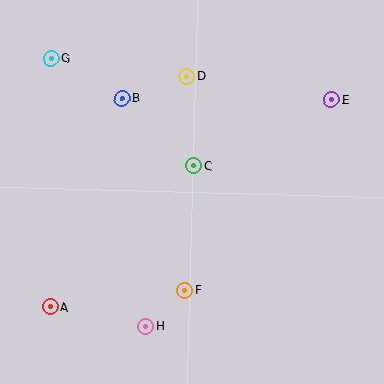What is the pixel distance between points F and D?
The distance between F and D is 214 pixels.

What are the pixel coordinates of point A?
Point A is at (50, 307).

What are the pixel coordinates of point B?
Point B is at (122, 98).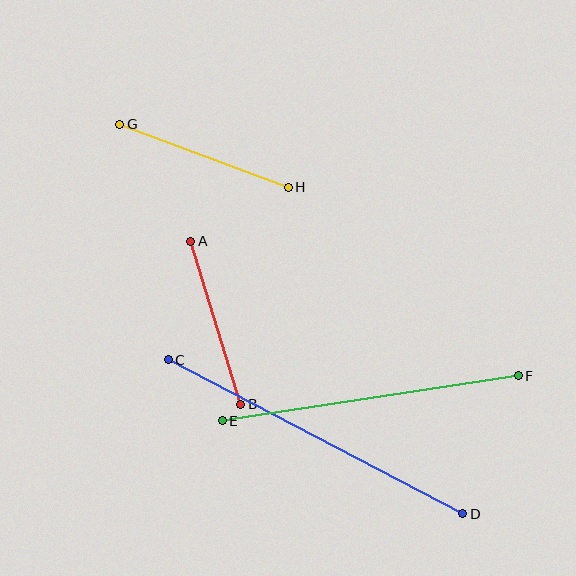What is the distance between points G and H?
The distance is approximately 180 pixels.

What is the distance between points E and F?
The distance is approximately 299 pixels.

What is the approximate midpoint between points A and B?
The midpoint is at approximately (216, 323) pixels.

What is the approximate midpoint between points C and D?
The midpoint is at approximately (315, 437) pixels.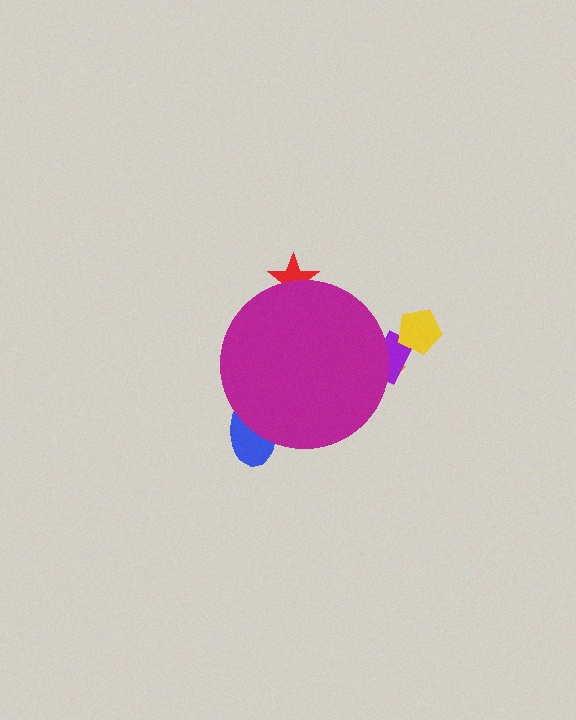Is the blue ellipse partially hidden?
Yes, the blue ellipse is partially hidden behind the magenta circle.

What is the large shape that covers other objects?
A magenta circle.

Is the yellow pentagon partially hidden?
No, the yellow pentagon is fully visible.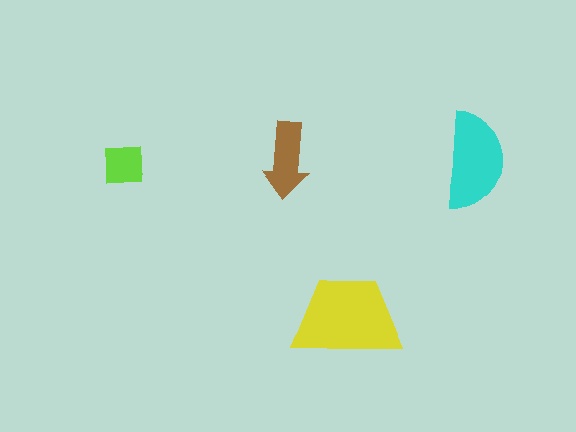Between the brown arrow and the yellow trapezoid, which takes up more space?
The yellow trapezoid.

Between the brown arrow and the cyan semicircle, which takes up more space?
The cyan semicircle.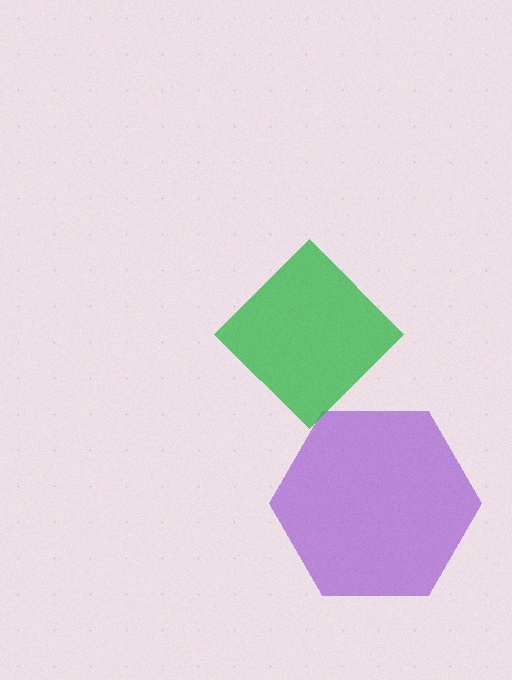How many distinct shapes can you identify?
There are 2 distinct shapes: a purple hexagon, a green diamond.